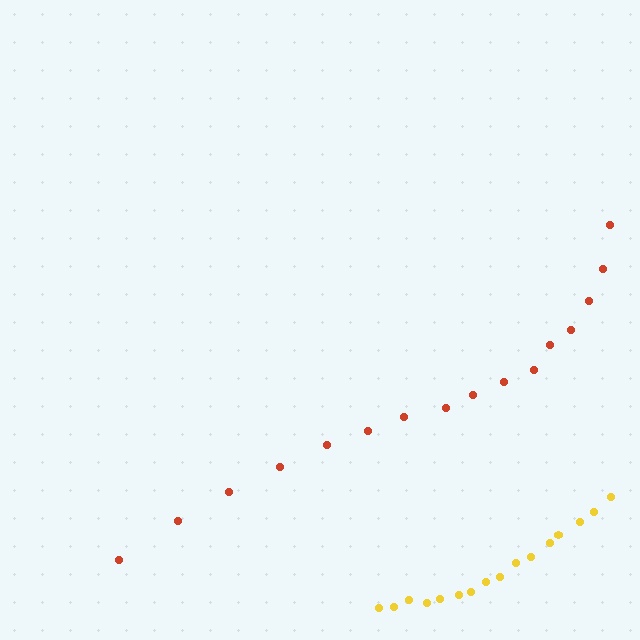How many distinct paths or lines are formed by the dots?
There are 2 distinct paths.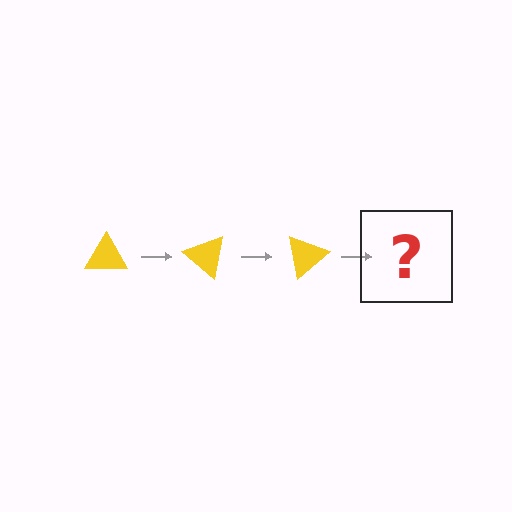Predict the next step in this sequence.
The next step is a yellow triangle rotated 120 degrees.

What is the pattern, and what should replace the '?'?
The pattern is that the triangle rotates 40 degrees each step. The '?' should be a yellow triangle rotated 120 degrees.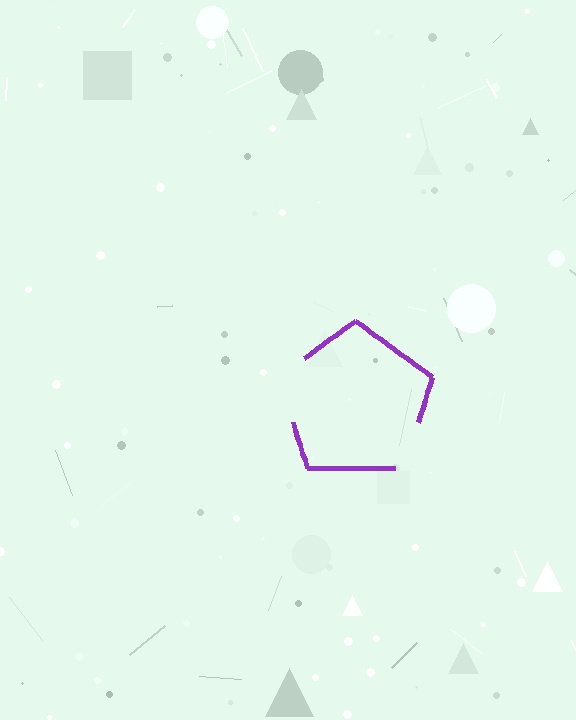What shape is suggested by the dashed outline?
The dashed outline suggests a pentagon.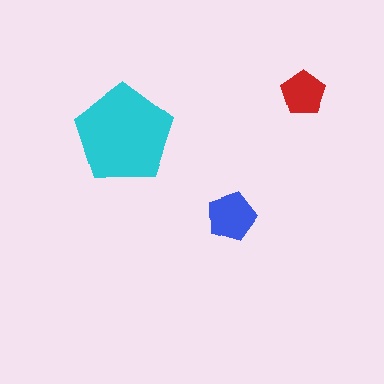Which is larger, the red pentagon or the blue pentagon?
The blue one.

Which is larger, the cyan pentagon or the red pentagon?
The cyan one.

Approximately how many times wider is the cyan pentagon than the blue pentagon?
About 2 times wider.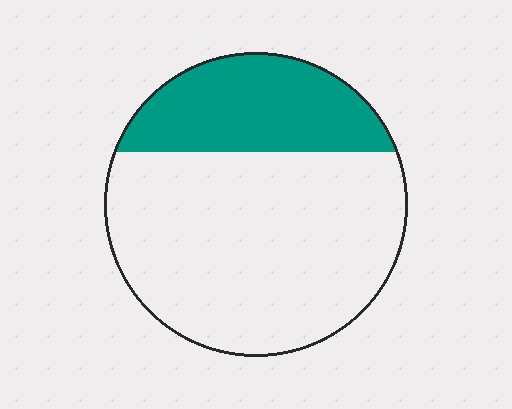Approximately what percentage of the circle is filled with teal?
Approximately 30%.